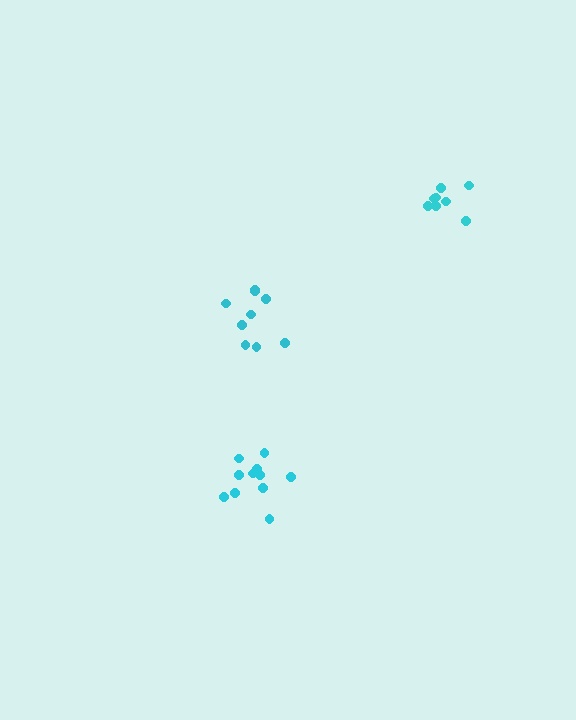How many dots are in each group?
Group 1: 9 dots, Group 2: 11 dots, Group 3: 8 dots (28 total).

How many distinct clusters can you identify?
There are 3 distinct clusters.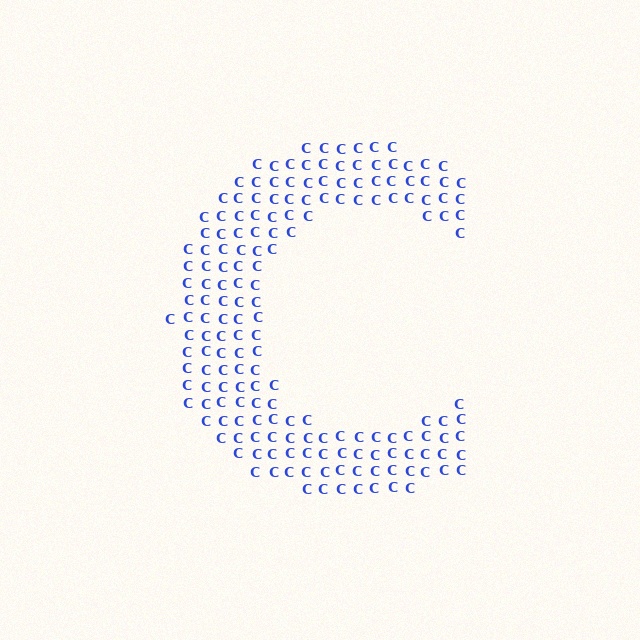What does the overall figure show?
The overall figure shows the letter C.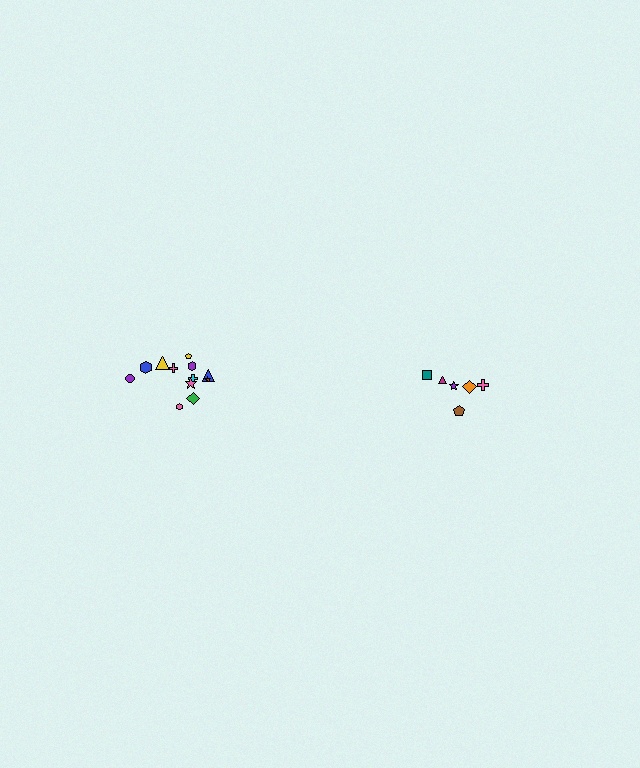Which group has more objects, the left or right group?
The left group.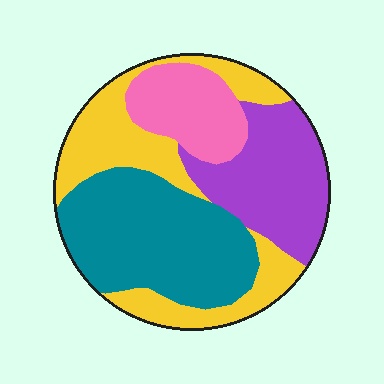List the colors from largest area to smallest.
From largest to smallest: teal, yellow, purple, pink.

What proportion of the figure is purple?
Purple takes up less than a quarter of the figure.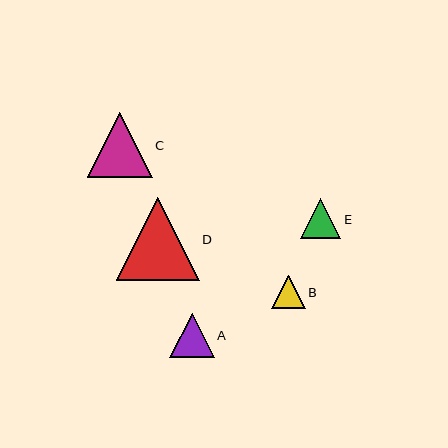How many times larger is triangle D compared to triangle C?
Triangle D is approximately 1.3 times the size of triangle C.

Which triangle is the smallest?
Triangle B is the smallest with a size of approximately 34 pixels.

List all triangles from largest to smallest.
From largest to smallest: D, C, A, E, B.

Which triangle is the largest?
Triangle D is the largest with a size of approximately 83 pixels.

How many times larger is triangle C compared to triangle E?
Triangle C is approximately 1.6 times the size of triangle E.